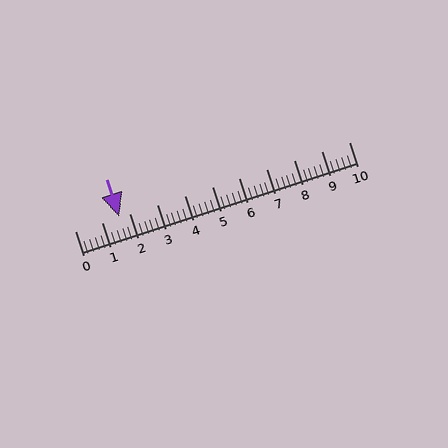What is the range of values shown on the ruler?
The ruler shows values from 0 to 10.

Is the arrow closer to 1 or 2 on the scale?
The arrow is closer to 2.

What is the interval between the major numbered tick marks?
The major tick marks are spaced 1 units apart.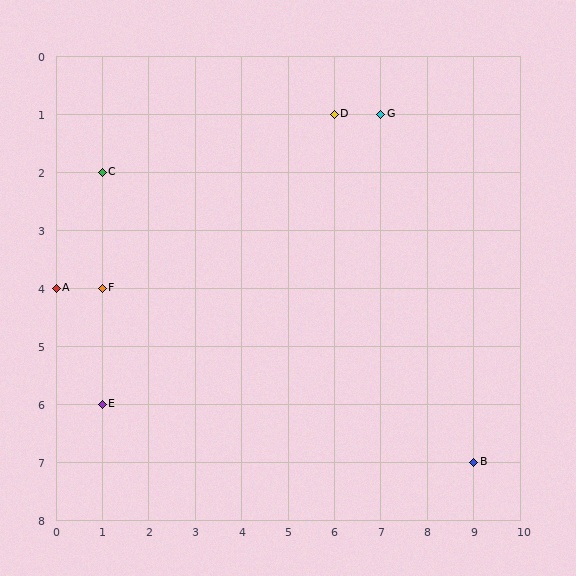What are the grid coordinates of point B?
Point B is at grid coordinates (9, 7).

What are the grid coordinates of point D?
Point D is at grid coordinates (6, 1).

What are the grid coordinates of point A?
Point A is at grid coordinates (0, 4).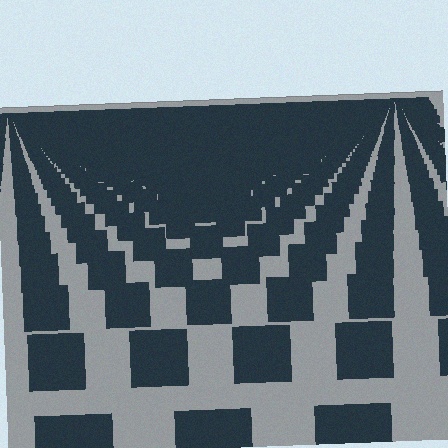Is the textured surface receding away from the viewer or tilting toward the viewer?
The surface is receding away from the viewer. Texture elements get smaller and denser toward the top.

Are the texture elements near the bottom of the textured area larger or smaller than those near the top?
Larger. Near the bottom, elements are closer to the viewer and appear at a bigger on-screen size.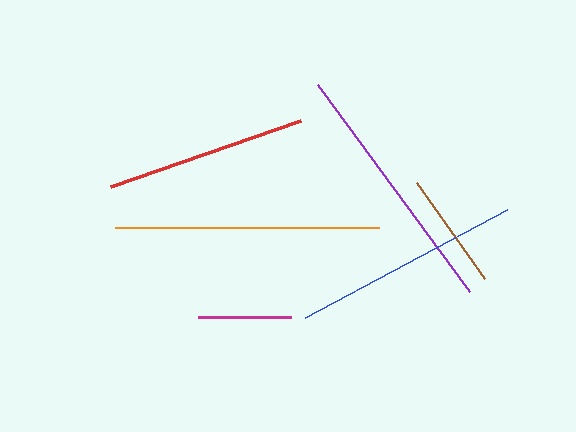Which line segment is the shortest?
The magenta line is the shortest at approximately 93 pixels.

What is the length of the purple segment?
The purple segment is approximately 256 pixels long.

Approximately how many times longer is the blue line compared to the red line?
The blue line is approximately 1.1 times the length of the red line.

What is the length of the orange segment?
The orange segment is approximately 264 pixels long.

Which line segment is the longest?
The orange line is the longest at approximately 264 pixels.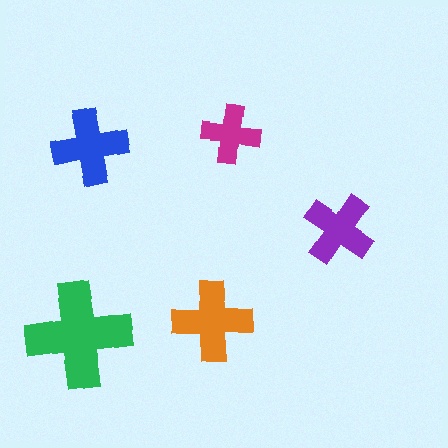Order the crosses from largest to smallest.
the green one, the orange one, the blue one, the purple one, the magenta one.